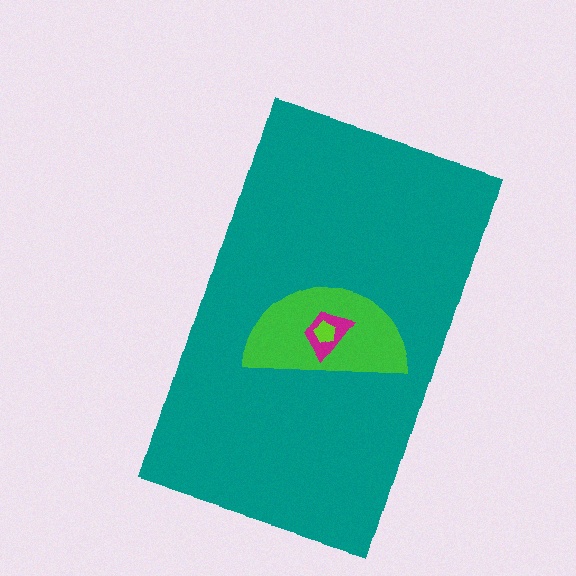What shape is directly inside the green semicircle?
The magenta trapezoid.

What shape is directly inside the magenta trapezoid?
The lime pentagon.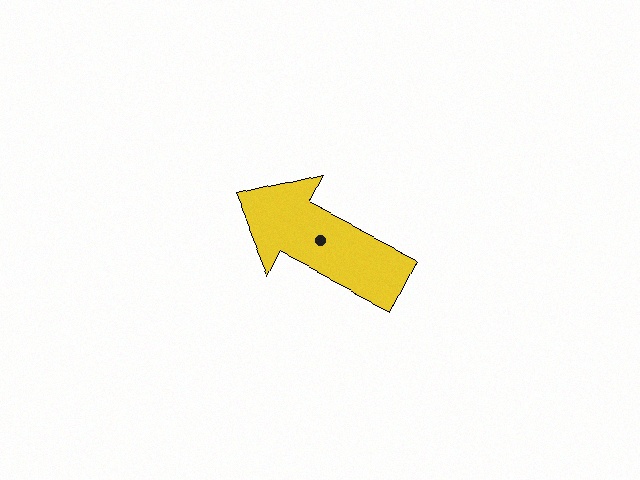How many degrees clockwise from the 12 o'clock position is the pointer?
Approximately 297 degrees.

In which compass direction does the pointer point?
Northwest.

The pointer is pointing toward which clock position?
Roughly 10 o'clock.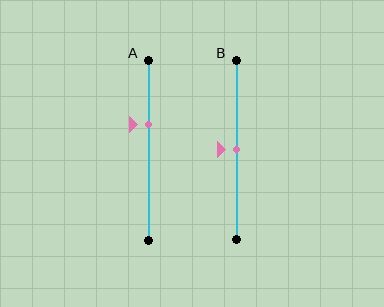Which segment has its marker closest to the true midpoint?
Segment B has its marker closest to the true midpoint.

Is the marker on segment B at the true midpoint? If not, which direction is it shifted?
Yes, the marker on segment B is at the true midpoint.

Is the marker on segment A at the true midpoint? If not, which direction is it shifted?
No, the marker on segment A is shifted upward by about 14% of the segment length.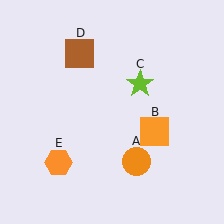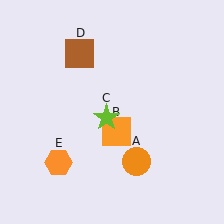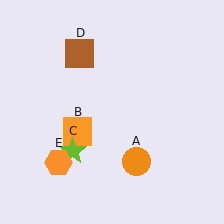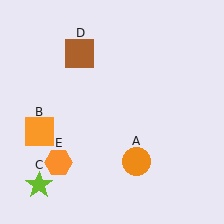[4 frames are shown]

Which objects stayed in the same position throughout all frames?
Orange circle (object A) and brown square (object D) and orange hexagon (object E) remained stationary.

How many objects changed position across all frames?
2 objects changed position: orange square (object B), lime star (object C).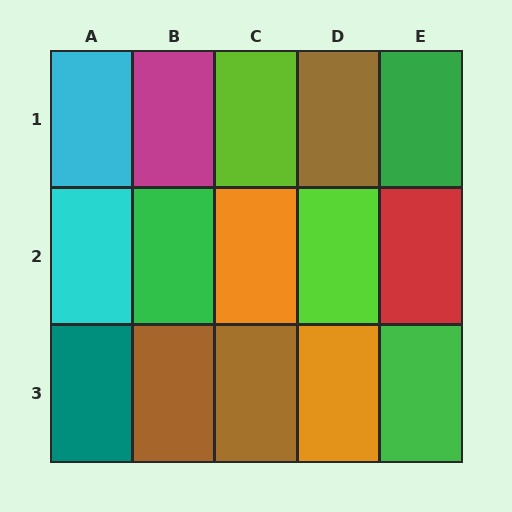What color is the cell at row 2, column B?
Green.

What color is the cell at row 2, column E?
Red.